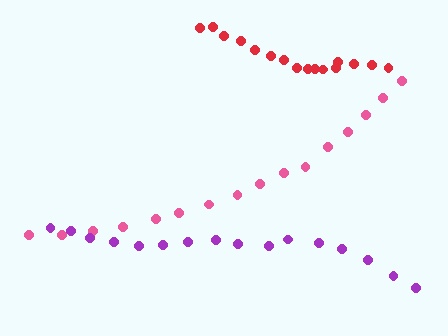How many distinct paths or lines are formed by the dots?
There are 3 distinct paths.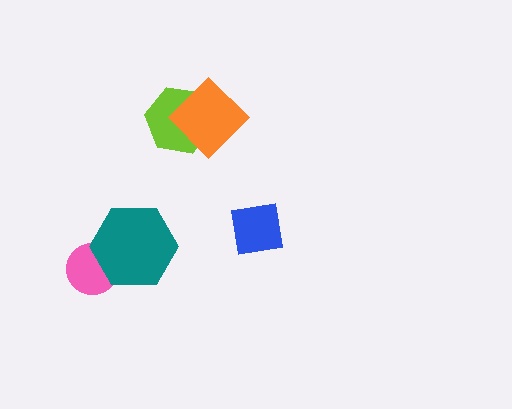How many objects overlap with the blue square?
0 objects overlap with the blue square.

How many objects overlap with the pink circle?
1 object overlaps with the pink circle.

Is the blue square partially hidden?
No, no other shape covers it.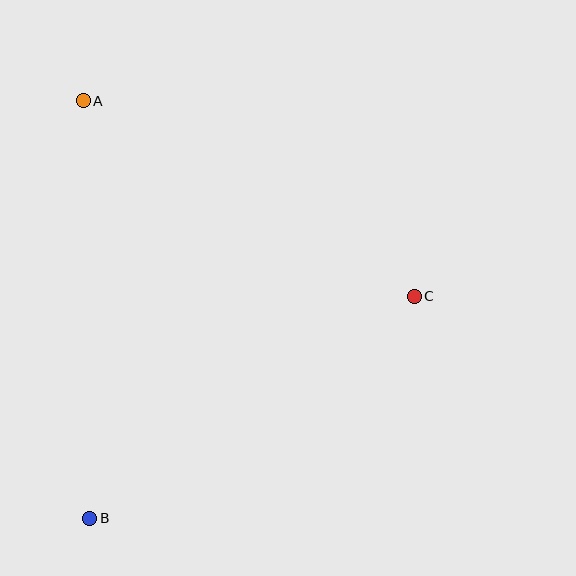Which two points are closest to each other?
Points A and C are closest to each other.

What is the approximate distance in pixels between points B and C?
The distance between B and C is approximately 393 pixels.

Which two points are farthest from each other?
Points A and B are farthest from each other.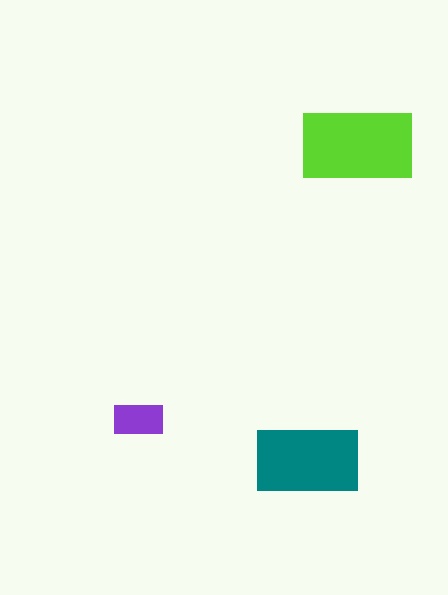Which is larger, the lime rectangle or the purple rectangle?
The lime one.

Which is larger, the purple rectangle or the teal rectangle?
The teal one.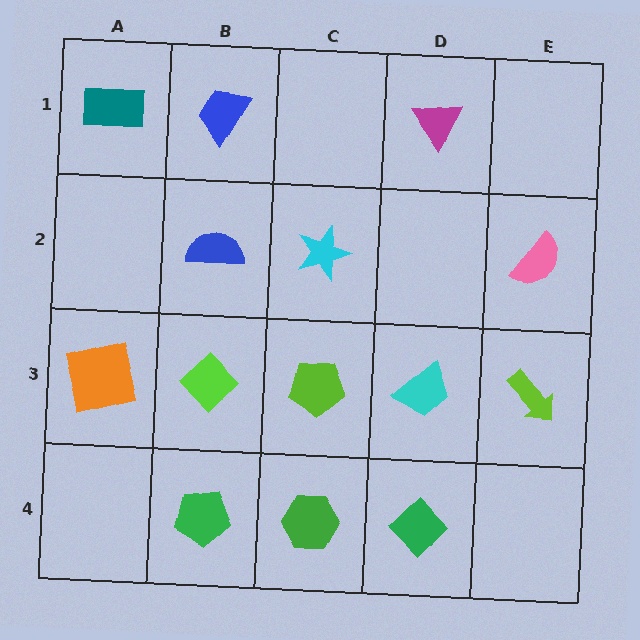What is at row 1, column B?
A blue trapezoid.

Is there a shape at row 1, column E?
No, that cell is empty.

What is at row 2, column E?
A pink semicircle.